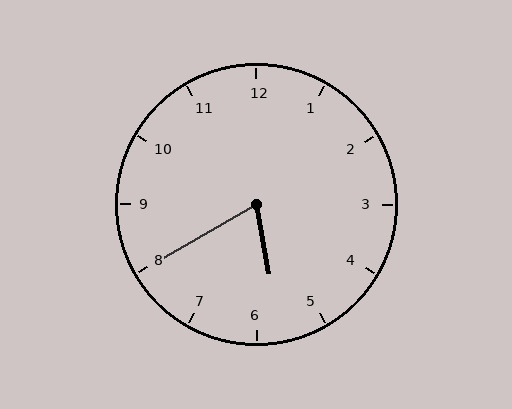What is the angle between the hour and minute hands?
Approximately 70 degrees.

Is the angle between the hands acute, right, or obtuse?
It is acute.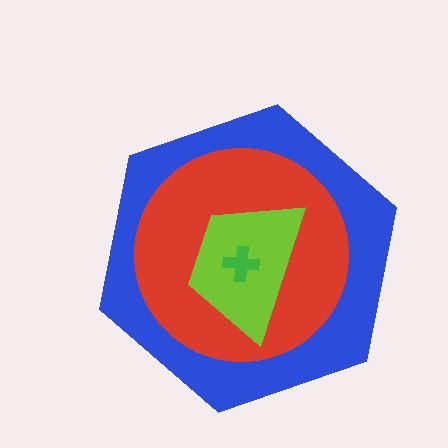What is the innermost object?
The green cross.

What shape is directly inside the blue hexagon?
The red circle.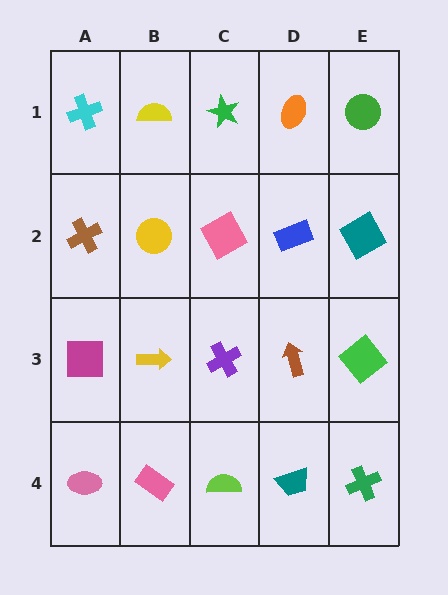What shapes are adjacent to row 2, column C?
A green star (row 1, column C), a purple cross (row 3, column C), a yellow circle (row 2, column B), a blue rectangle (row 2, column D).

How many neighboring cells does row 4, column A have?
2.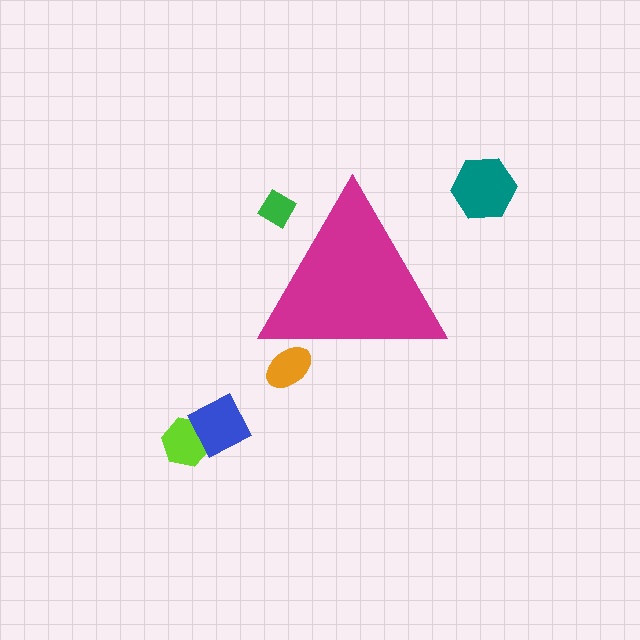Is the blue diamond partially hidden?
No, the blue diamond is fully visible.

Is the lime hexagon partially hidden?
No, the lime hexagon is fully visible.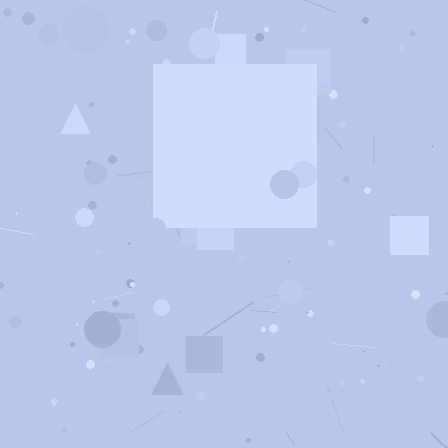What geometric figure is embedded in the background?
A square is embedded in the background.